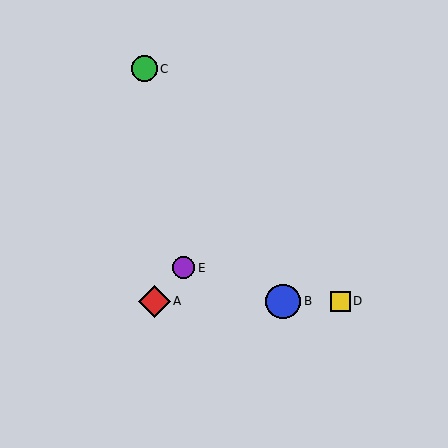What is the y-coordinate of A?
Object A is at y≈301.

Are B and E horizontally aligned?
No, B is at y≈301 and E is at y≈268.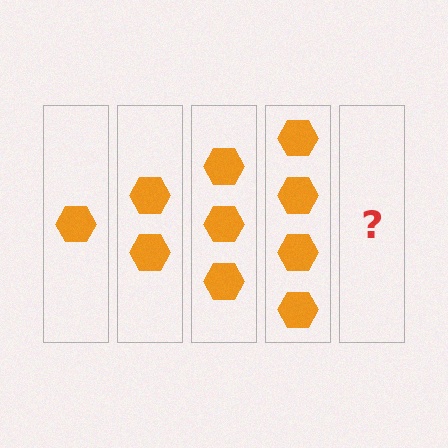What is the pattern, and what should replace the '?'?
The pattern is that each step adds one more hexagon. The '?' should be 5 hexagons.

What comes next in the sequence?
The next element should be 5 hexagons.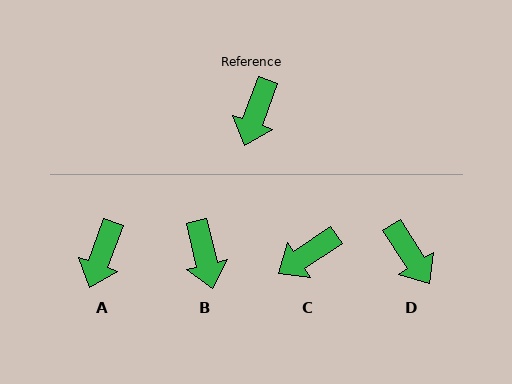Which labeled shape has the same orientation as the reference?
A.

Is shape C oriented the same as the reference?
No, it is off by about 37 degrees.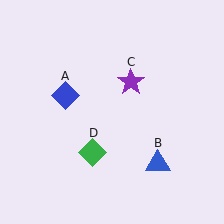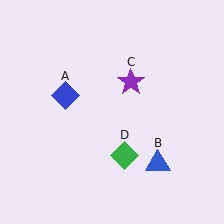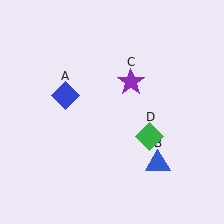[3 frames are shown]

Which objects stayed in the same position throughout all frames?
Blue diamond (object A) and blue triangle (object B) and purple star (object C) remained stationary.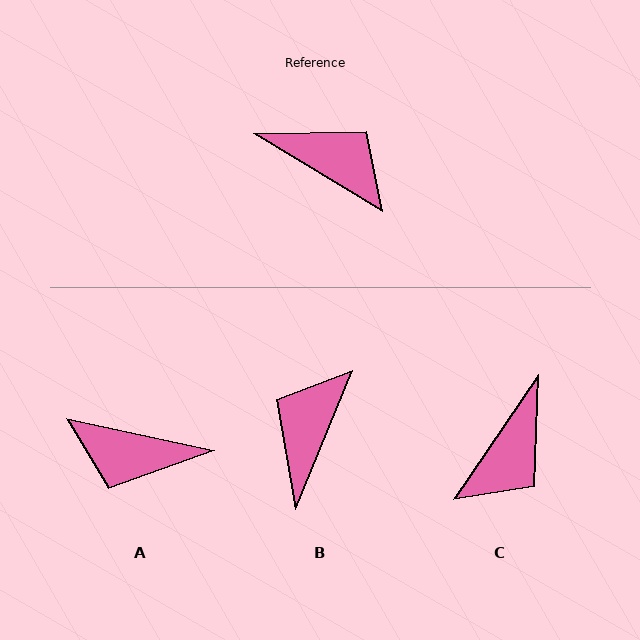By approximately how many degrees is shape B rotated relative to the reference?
Approximately 99 degrees counter-clockwise.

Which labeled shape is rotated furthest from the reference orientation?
A, about 161 degrees away.